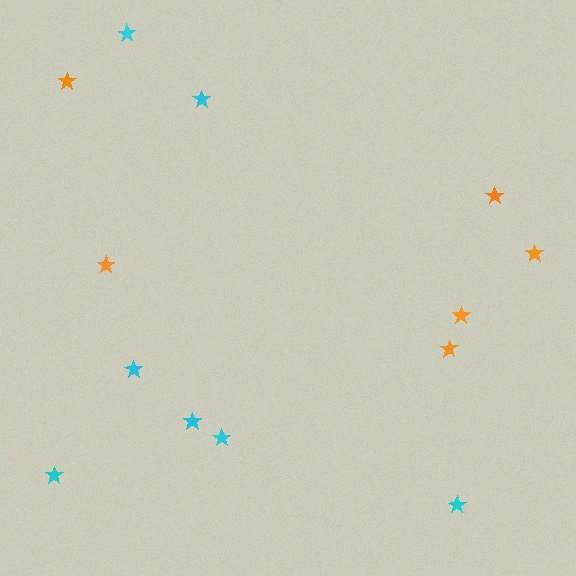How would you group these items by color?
There are 2 groups: one group of orange stars (6) and one group of cyan stars (7).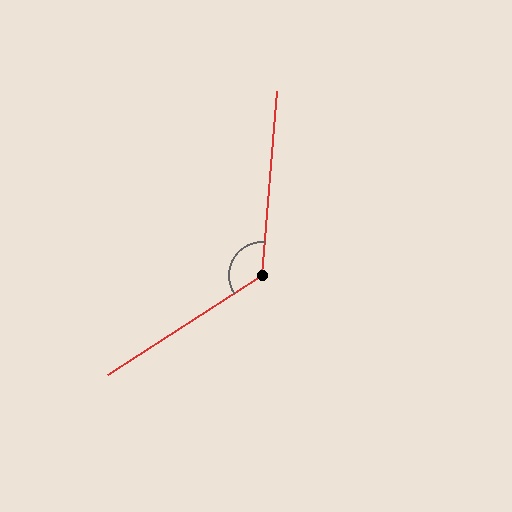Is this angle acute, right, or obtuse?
It is obtuse.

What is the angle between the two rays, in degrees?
Approximately 128 degrees.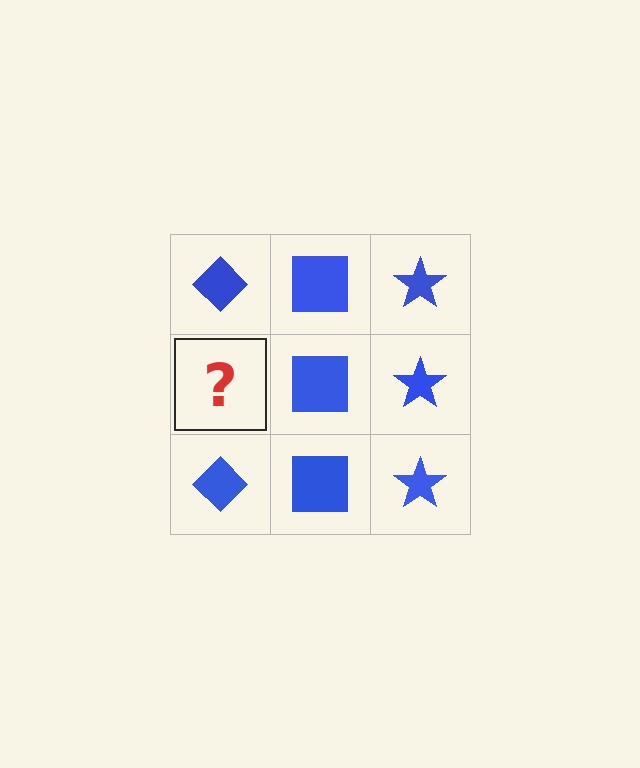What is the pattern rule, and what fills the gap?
The rule is that each column has a consistent shape. The gap should be filled with a blue diamond.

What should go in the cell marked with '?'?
The missing cell should contain a blue diamond.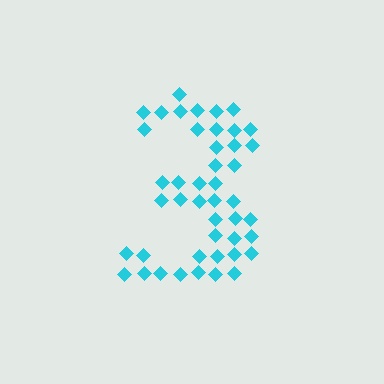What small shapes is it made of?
It is made of small diamonds.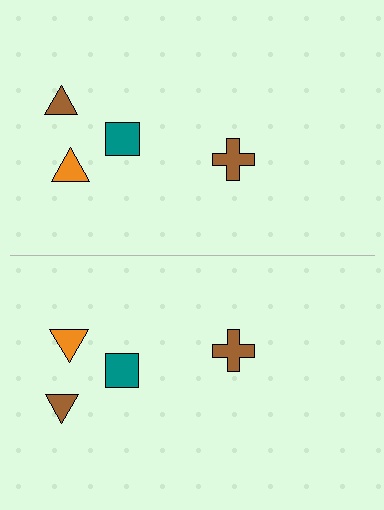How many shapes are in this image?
There are 8 shapes in this image.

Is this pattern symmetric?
Yes, this pattern has bilateral (reflection) symmetry.